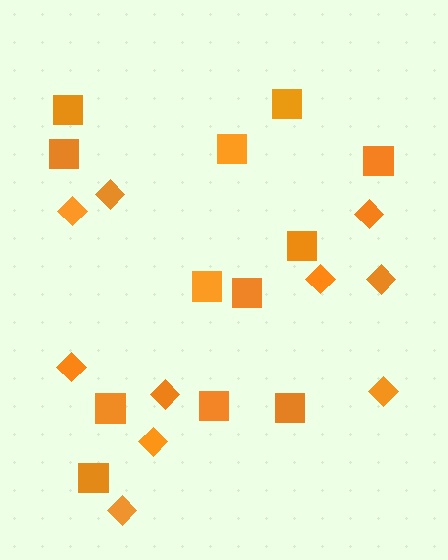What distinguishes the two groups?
There are 2 groups: one group of diamonds (10) and one group of squares (12).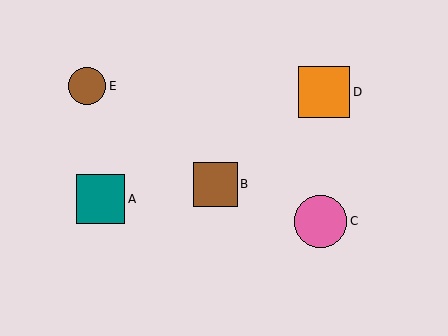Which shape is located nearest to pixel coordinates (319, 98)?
The orange square (labeled D) at (324, 92) is nearest to that location.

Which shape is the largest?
The pink circle (labeled C) is the largest.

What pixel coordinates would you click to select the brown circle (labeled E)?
Click at (87, 86) to select the brown circle E.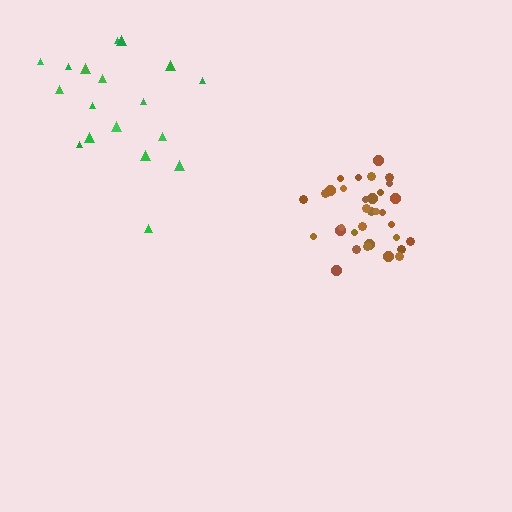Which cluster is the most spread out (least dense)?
Green.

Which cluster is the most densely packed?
Brown.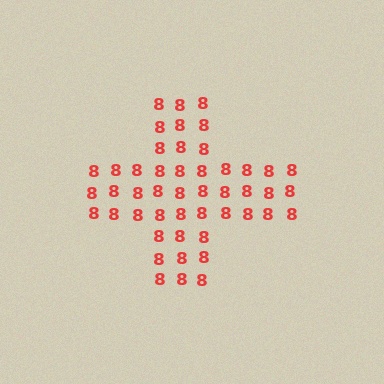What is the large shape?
The large shape is a cross.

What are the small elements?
The small elements are digit 8's.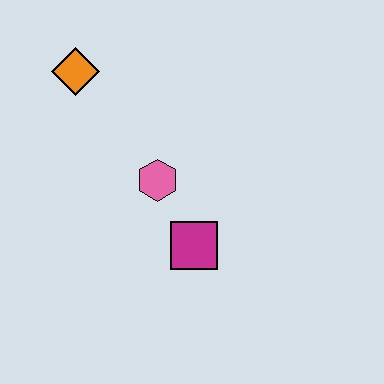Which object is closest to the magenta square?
The pink hexagon is closest to the magenta square.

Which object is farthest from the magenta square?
The orange diamond is farthest from the magenta square.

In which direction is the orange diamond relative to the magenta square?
The orange diamond is above the magenta square.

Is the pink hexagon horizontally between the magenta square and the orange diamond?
Yes